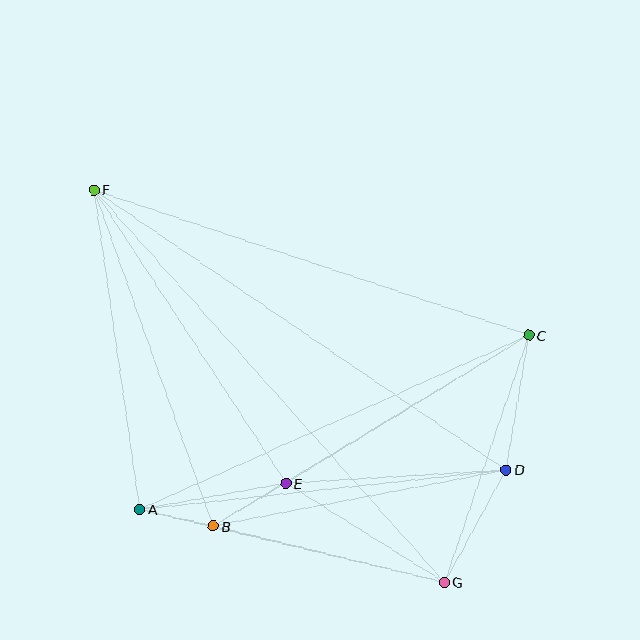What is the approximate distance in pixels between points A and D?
The distance between A and D is approximately 368 pixels.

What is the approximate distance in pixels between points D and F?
The distance between D and F is approximately 498 pixels.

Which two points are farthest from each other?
Points F and G are farthest from each other.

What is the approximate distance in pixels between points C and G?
The distance between C and G is approximately 261 pixels.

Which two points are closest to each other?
Points A and B are closest to each other.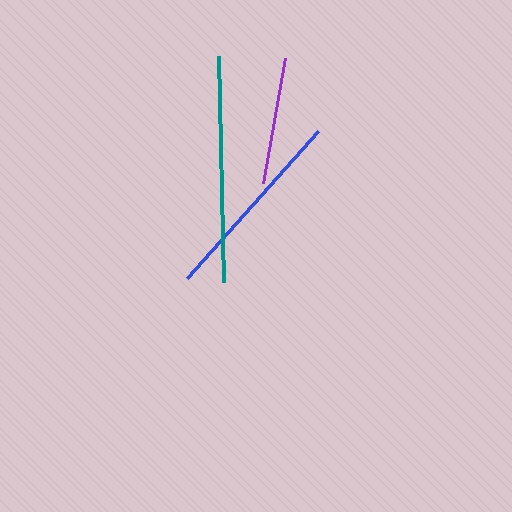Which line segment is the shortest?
The purple line is the shortest at approximately 127 pixels.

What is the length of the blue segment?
The blue segment is approximately 196 pixels long.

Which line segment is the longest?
The teal line is the longest at approximately 226 pixels.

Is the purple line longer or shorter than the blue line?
The blue line is longer than the purple line.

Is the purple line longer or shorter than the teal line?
The teal line is longer than the purple line.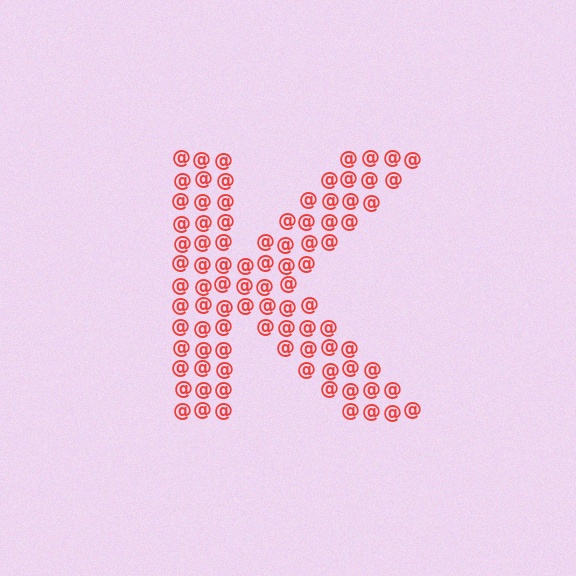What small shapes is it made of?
It is made of small at signs.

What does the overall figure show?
The overall figure shows the letter K.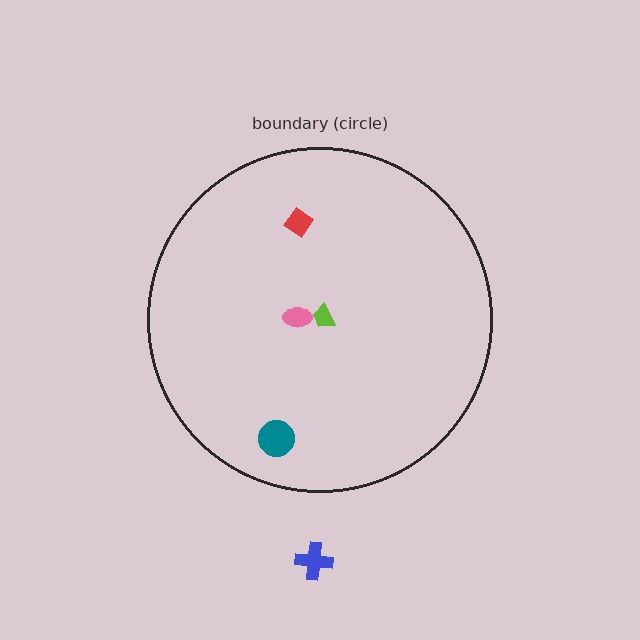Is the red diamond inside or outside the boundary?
Inside.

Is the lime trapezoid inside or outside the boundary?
Inside.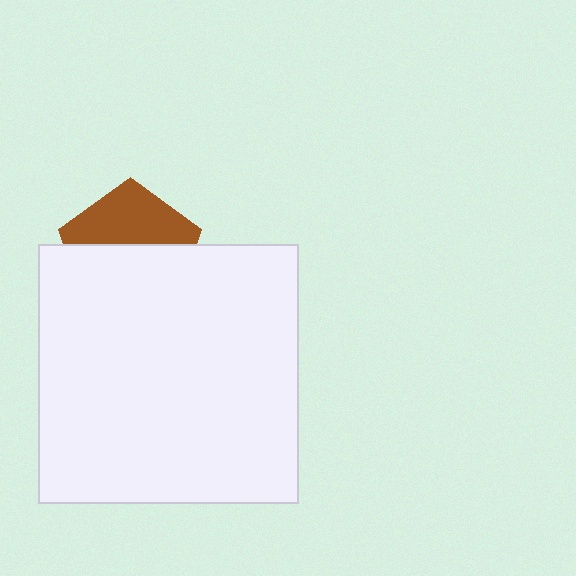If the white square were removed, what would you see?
You would see the complete brown pentagon.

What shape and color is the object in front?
The object in front is a white square.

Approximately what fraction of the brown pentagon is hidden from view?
Roughly 58% of the brown pentagon is hidden behind the white square.